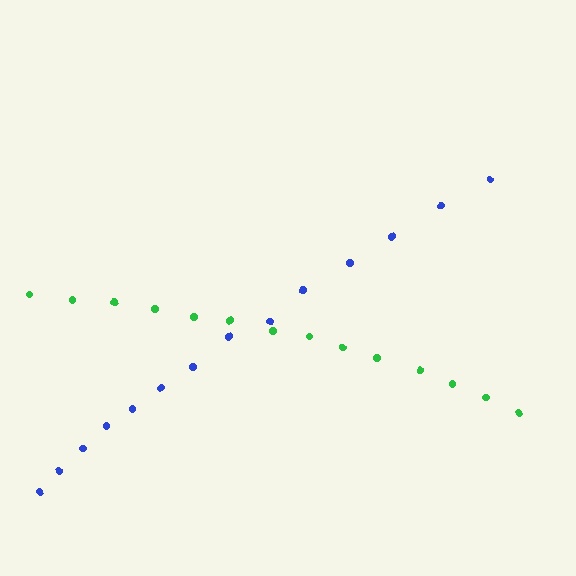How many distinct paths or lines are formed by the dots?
There are 2 distinct paths.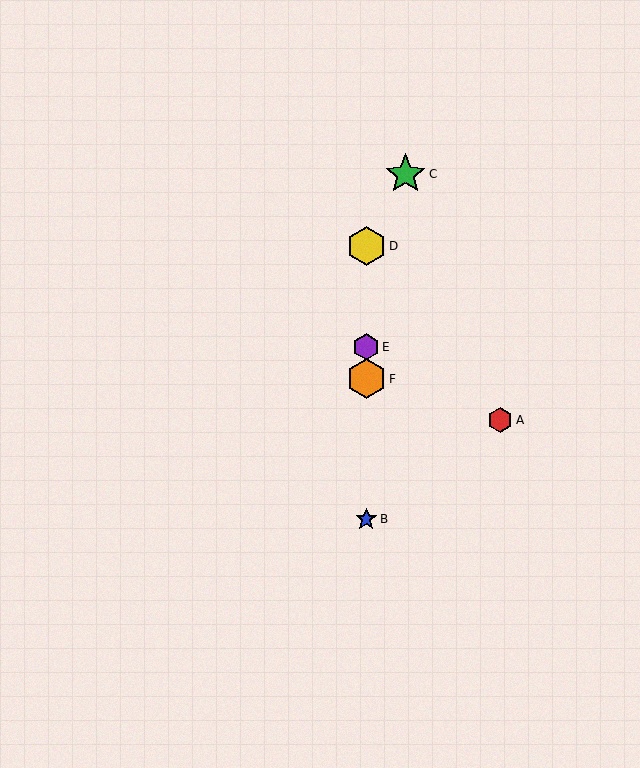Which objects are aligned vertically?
Objects B, D, E, F are aligned vertically.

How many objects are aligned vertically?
4 objects (B, D, E, F) are aligned vertically.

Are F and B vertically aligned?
Yes, both are at x≈366.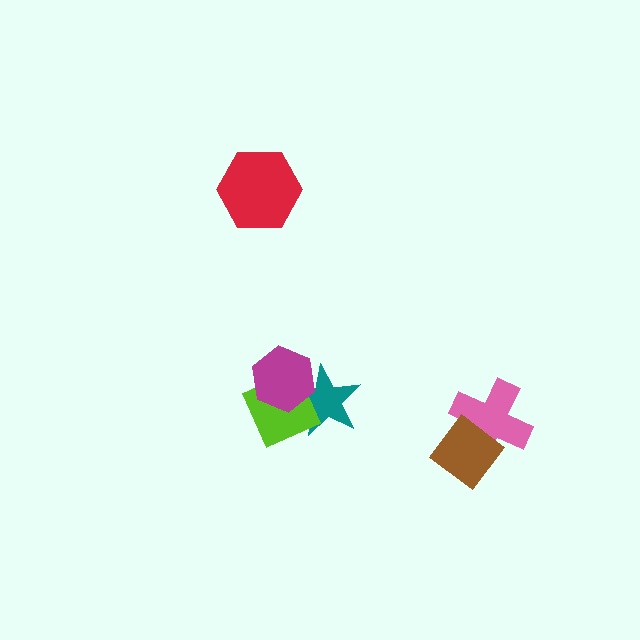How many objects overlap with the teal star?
2 objects overlap with the teal star.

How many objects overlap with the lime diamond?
2 objects overlap with the lime diamond.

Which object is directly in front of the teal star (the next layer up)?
The lime diamond is directly in front of the teal star.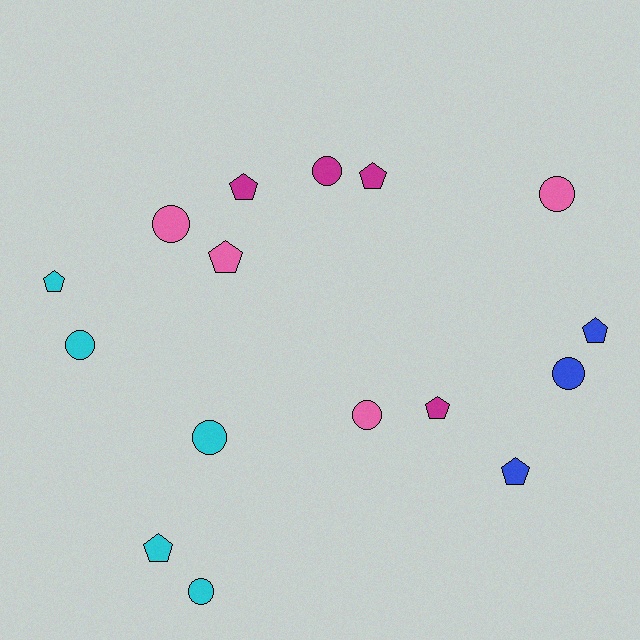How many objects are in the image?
There are 16 objects.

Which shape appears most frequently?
Circle, with 8 objects.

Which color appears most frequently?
Cyan, with 5 objects.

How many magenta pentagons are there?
There are 3 magenta pentagons.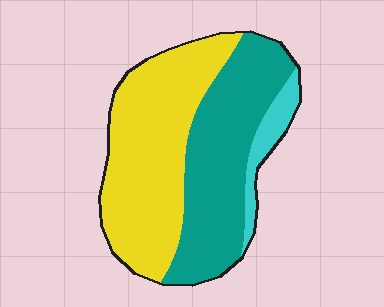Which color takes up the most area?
Yellow, at roughly 50%.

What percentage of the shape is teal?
Teal takes up about two fifths (2/5) of the shape.